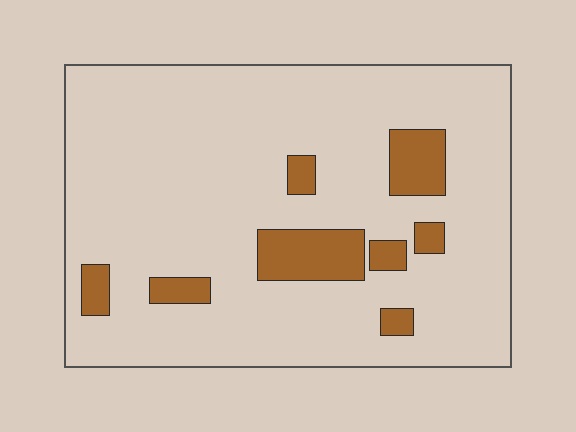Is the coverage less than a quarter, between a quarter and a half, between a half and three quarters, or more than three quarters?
Less than a quarter.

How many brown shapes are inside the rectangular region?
8.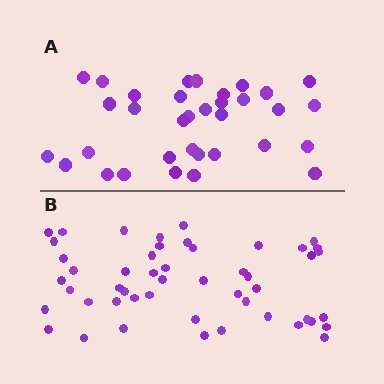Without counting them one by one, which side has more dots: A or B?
Region B (the bottom region) has more dots.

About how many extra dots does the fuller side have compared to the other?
Region B has approximately 15 more dots than region A.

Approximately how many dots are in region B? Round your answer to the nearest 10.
About 50 dots.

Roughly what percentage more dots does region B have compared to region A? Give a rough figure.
About 45% more.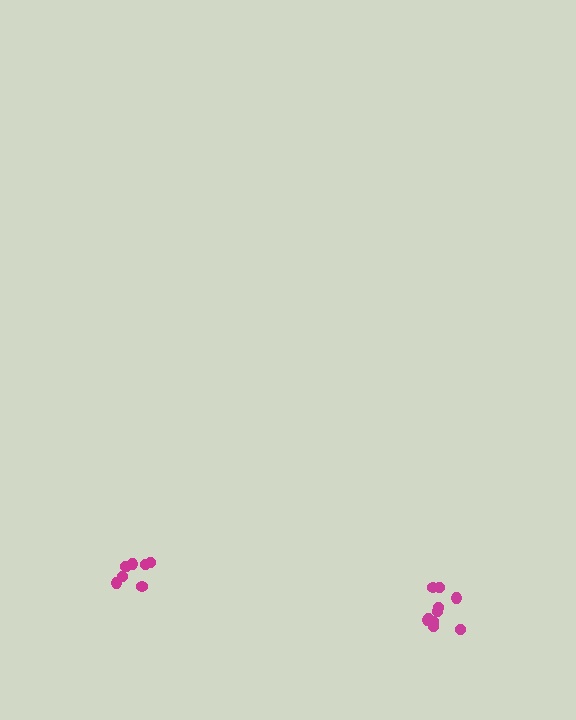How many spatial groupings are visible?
There are 2 spatial groupings.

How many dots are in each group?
Group 1: 8 dots, Group 2: 10 dots (18 total).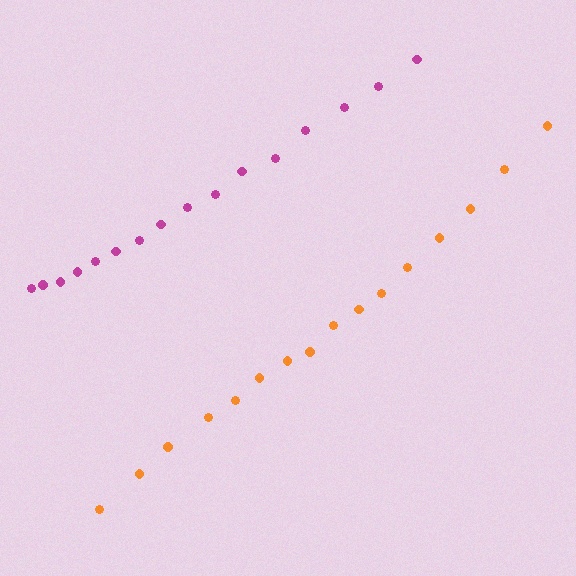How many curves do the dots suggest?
There are 2 distinct paths.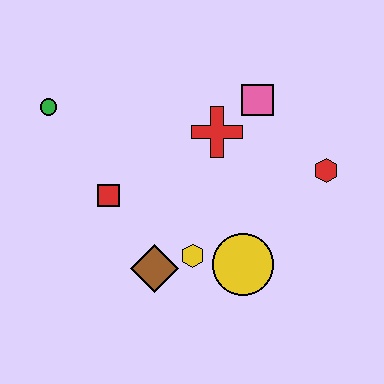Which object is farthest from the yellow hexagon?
The green circle is farthest from the yellow hexagon.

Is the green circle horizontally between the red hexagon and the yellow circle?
No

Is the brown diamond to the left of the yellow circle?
Yes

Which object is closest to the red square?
The brown diamond is closest to the red square.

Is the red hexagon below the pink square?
Yes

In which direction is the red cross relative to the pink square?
The red cross is to the left of the pink square.